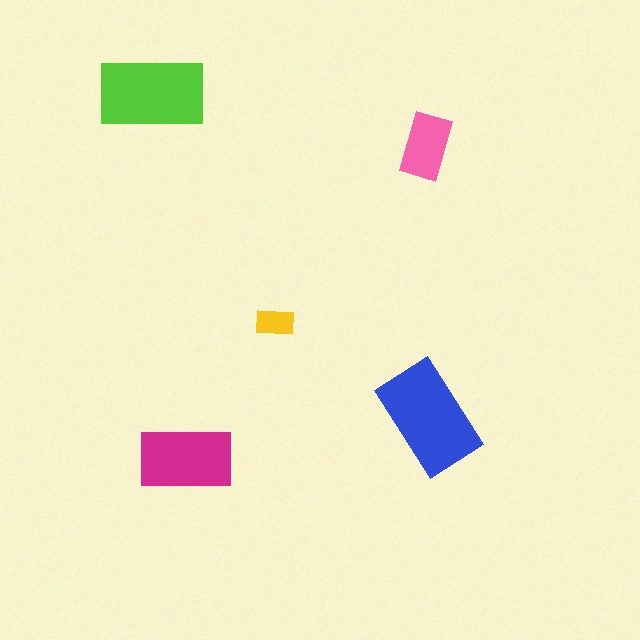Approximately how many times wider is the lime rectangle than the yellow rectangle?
About 3 times wider.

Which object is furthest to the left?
The lime rectangle is leftmost.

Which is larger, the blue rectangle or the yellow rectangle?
The blue one.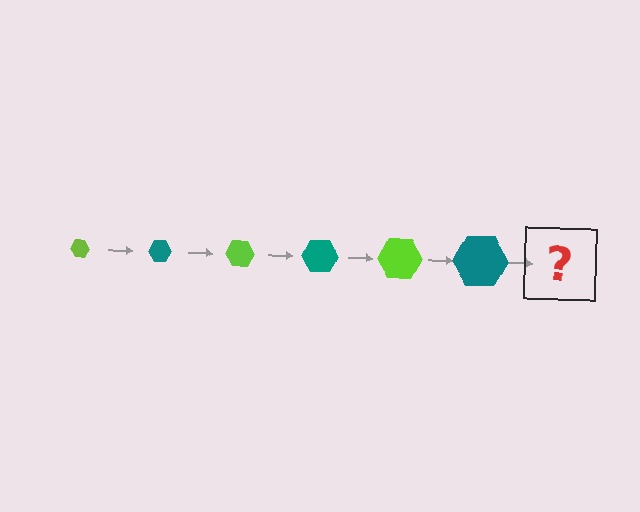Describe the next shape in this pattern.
It should be a lime hexagon, larger than the previous one.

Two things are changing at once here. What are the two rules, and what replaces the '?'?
The two rules are that the hexagon grows larger each step and the color cycles through lime and teal. The '?' should be a lime hexagon, larger than the previous one.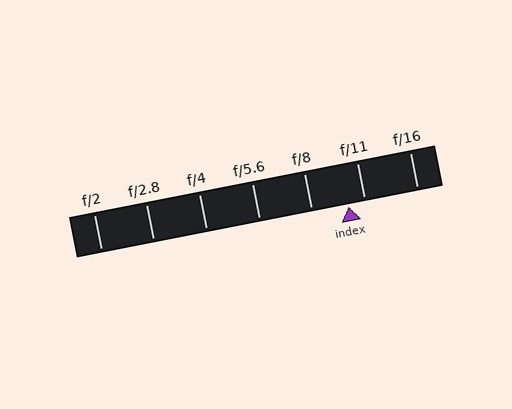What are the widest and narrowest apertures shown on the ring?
The widest aperture shown is f/2 and the narrowest is f/16.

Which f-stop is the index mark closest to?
The index mark is closest to f/11.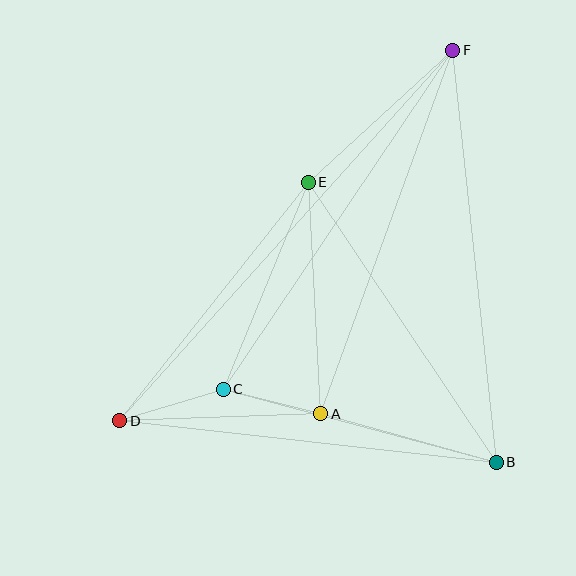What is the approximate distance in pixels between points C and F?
The distance between C and F is approximately 409 pixels.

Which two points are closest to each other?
Points A and C are closest to each other.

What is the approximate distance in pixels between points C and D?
The distance between C and D is approximately 108 pixels.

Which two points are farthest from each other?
Points D and F are farthest from each other.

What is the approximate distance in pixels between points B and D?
The distance between B and D is approximately 379 pixels.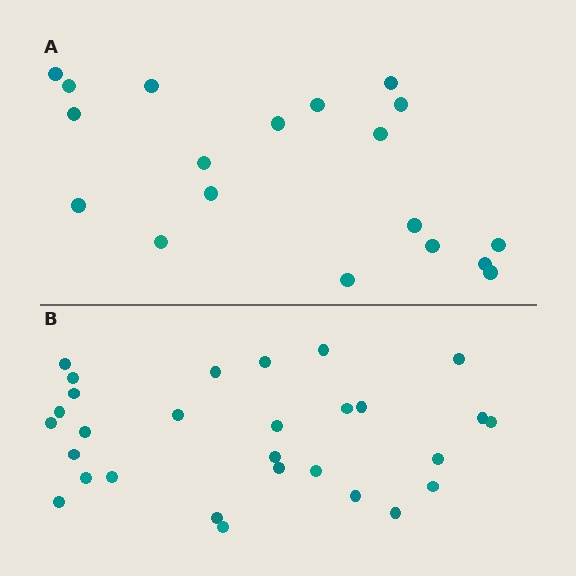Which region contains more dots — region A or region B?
Region B (the bottom region) has more dots.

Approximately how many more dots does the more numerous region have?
Region B has roughly 10 or so more dots than region A.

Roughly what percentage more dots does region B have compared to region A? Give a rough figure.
About 55% more.